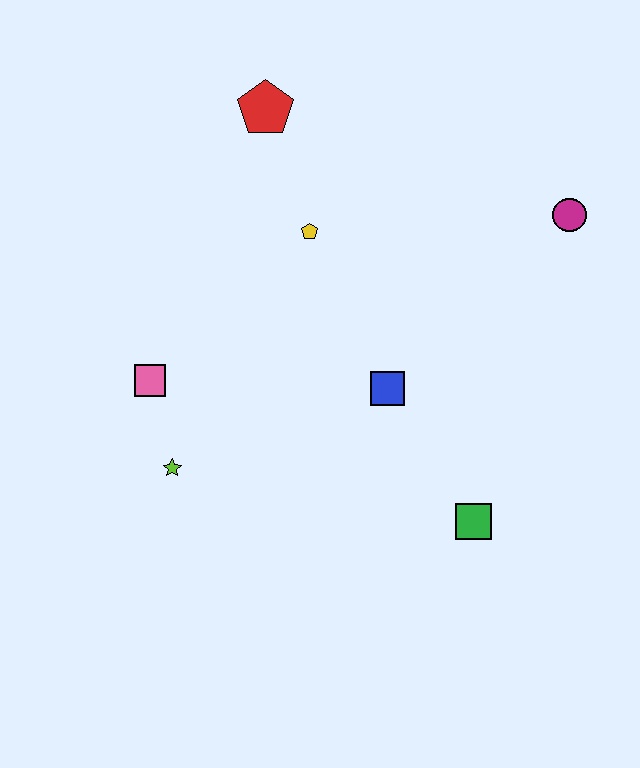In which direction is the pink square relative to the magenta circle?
The pink square is to the left of the magenta circle.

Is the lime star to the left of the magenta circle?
Yes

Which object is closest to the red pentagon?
The yellow pentagon is closest to the red pentagon.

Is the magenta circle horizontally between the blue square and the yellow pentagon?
No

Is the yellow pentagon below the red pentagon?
Yes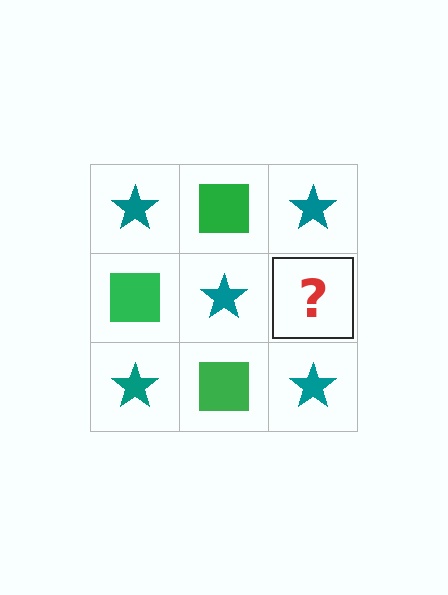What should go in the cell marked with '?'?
The missing cell should contain a green square.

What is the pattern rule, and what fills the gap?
The rule is that it alternates teal star and green square in a checkerboard pattern. The gap should be filled with a green square.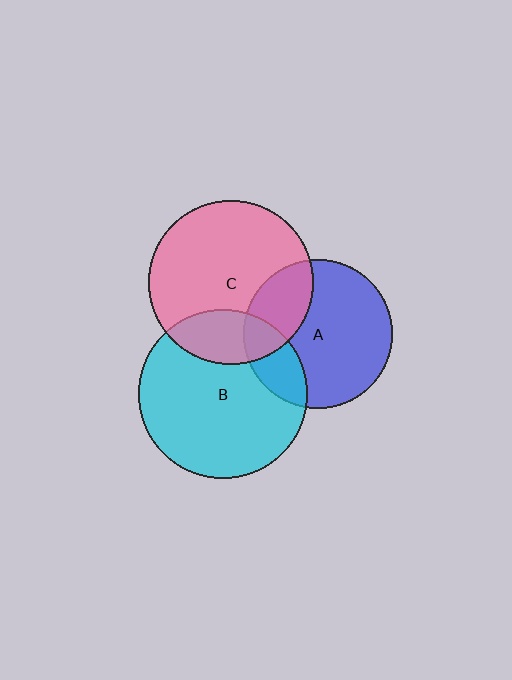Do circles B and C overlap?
Yes.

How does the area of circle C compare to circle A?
Approximately 1.2 times.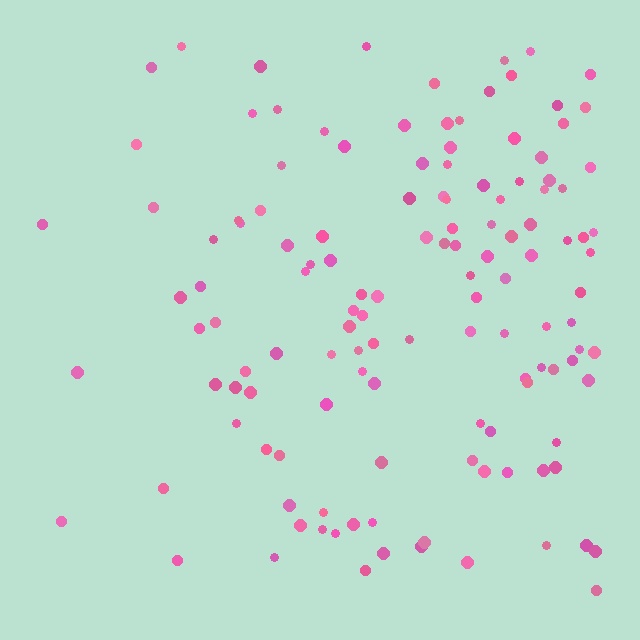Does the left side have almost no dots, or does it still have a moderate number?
Still a moderate number, just noticeably fewer than the right.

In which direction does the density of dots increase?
From left to right, with the right side densest.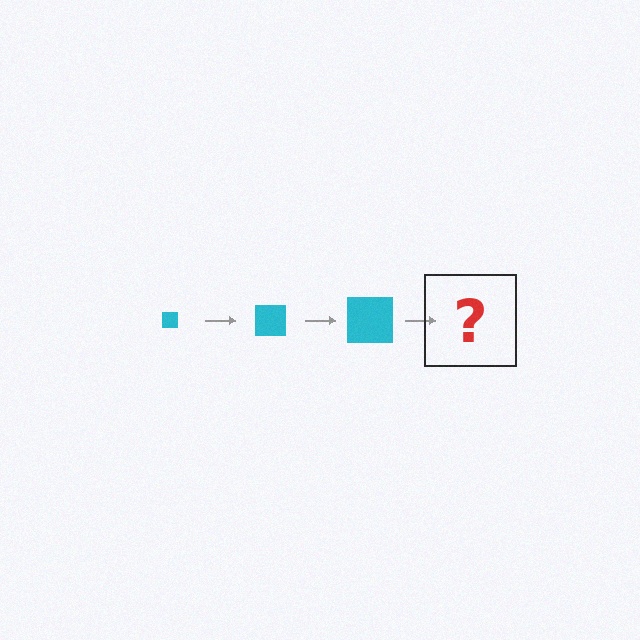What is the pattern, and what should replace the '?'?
The pattern is that the square gets progressively larger each step. The '?' should be a cyan square, larger than the previous one.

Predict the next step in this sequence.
The next step is a cyan square, larger than the previous one.